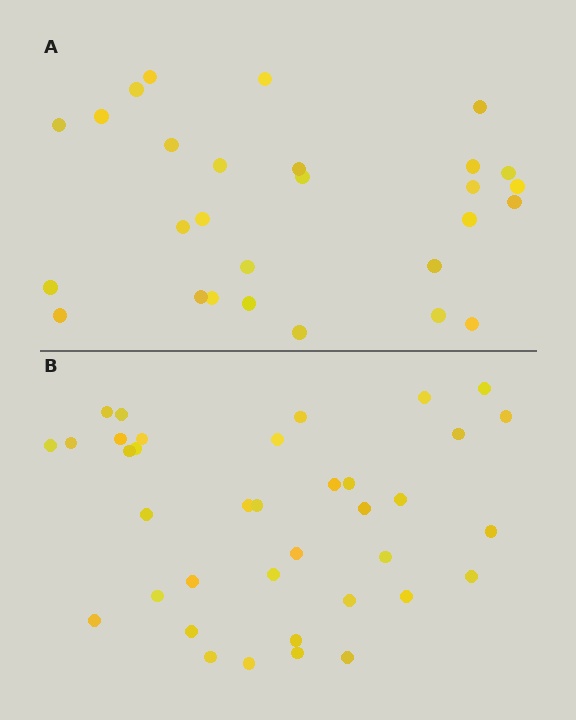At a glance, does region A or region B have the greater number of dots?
Region B (the bottom region) has more dots.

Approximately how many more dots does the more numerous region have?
Region B has roughly 8 or so more dots than region A.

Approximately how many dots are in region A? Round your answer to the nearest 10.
About 30 dots. (The exact count is 28, which rounds to 30.)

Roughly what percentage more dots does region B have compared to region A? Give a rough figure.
About 30% more.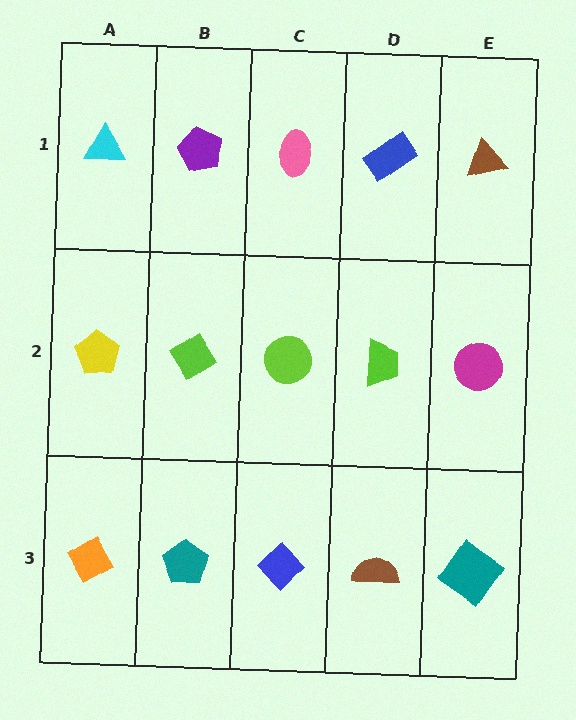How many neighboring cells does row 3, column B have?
3.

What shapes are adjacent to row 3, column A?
A yellow pentagon (row 2, column A), a teal pentagon (row 3, column B).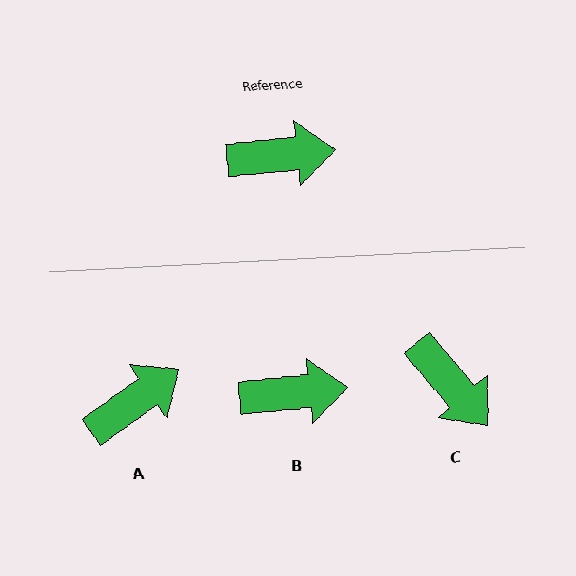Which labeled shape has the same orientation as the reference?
B.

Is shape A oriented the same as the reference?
No, it is off by about 30 degrees.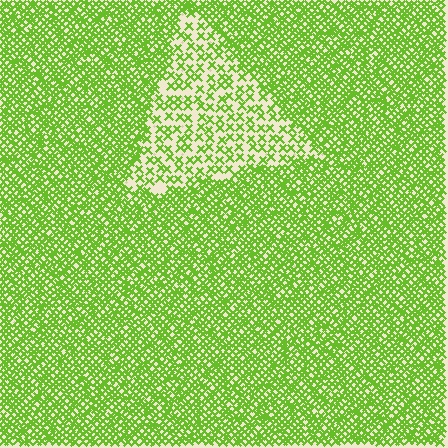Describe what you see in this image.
The image contains small lime elements arranged at two different densities. A triangle-shaped region is visible where the elements are less densely packed than the surrounding area.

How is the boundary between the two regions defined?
The boundary is defined by a change in element density (approximately 2.4x ratio). All elements are the same color, size, and shape.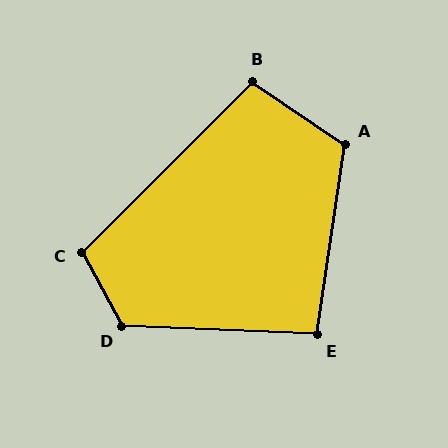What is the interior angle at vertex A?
Approximately 116 degrees (obtuse).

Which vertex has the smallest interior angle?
E, at approximately 96 degrees.